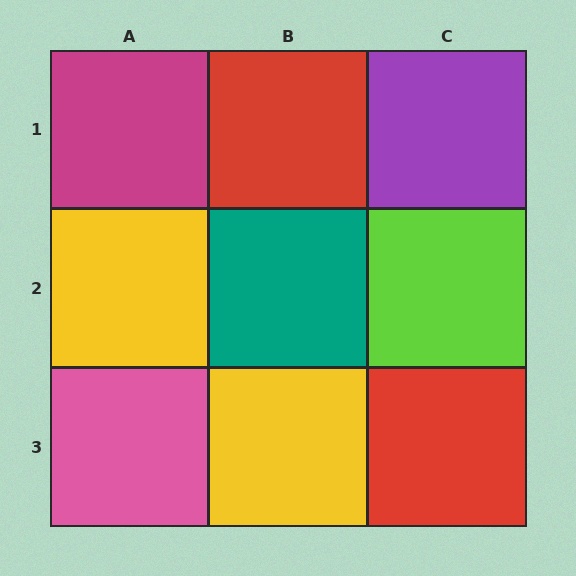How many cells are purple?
1 cell is purple.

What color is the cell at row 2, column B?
Teal.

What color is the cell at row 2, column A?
Yellow.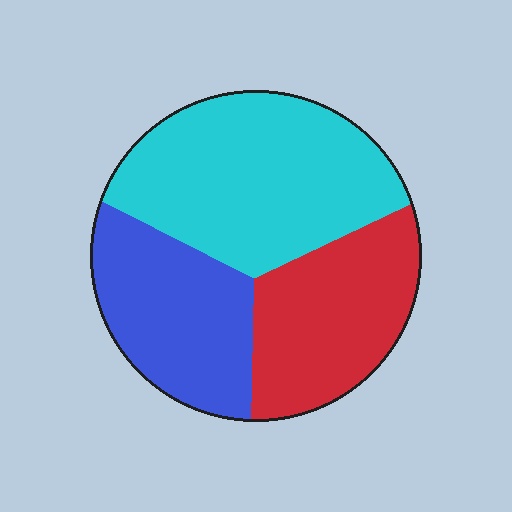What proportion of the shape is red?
Red covers around 30% of the shape.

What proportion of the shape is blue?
Blue covers around 30% of the shape.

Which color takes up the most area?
Cyan, at roughly 45%.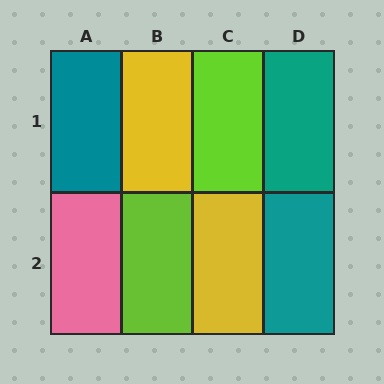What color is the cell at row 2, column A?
Pink.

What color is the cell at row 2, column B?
Lime.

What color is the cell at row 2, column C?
Yellow.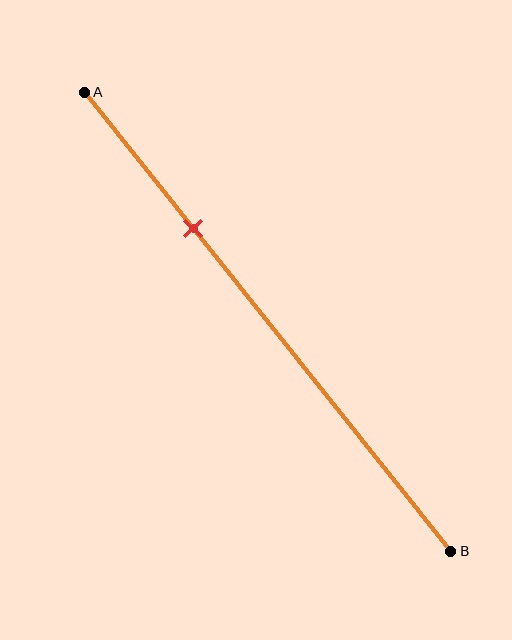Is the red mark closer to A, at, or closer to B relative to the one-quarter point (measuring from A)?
The red mark is closer to point B than the one-quarter point of segment AB.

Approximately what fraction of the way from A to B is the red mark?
The red mark is approximately 30% of the way from A to B.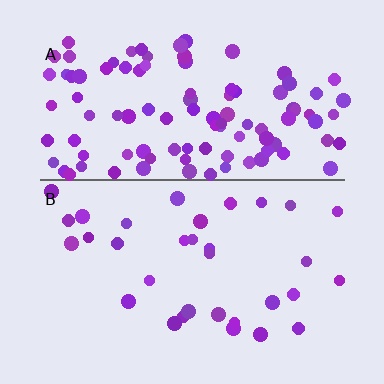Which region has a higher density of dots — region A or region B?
A (the top).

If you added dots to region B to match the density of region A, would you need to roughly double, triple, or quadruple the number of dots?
Approximately triple.